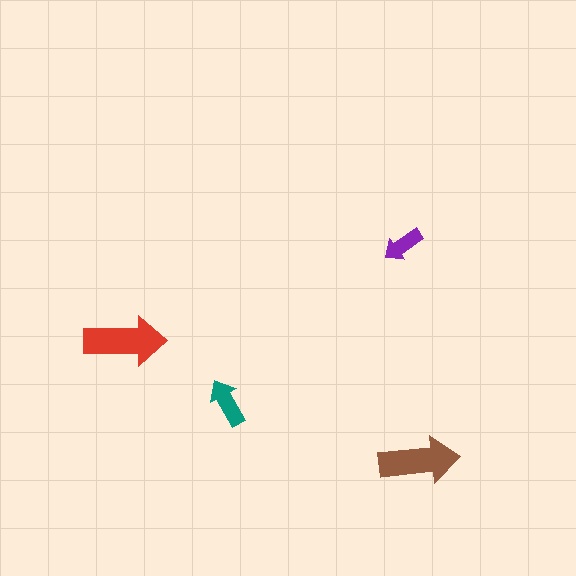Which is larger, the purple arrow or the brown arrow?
The brown one.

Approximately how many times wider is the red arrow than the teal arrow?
About 1.5 times wider.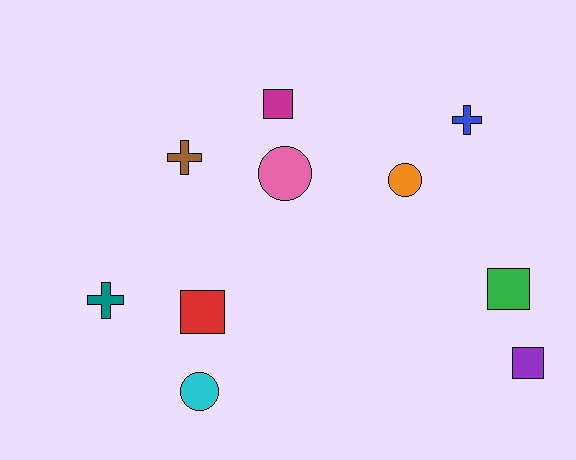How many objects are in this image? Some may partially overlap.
There are 10 objects.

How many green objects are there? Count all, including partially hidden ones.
There is 1 green object.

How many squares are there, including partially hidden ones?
There are 4 squares.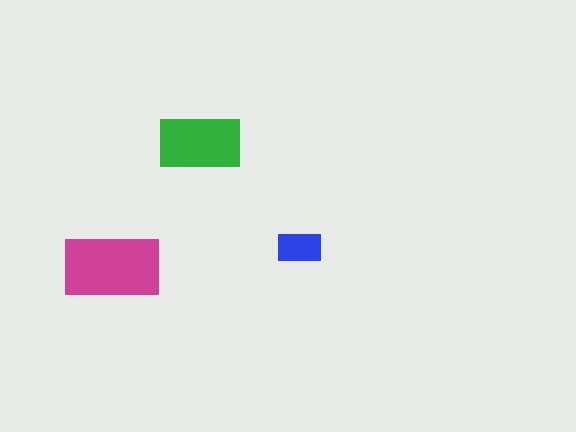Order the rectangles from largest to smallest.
the magenta one, the green one, the blue one.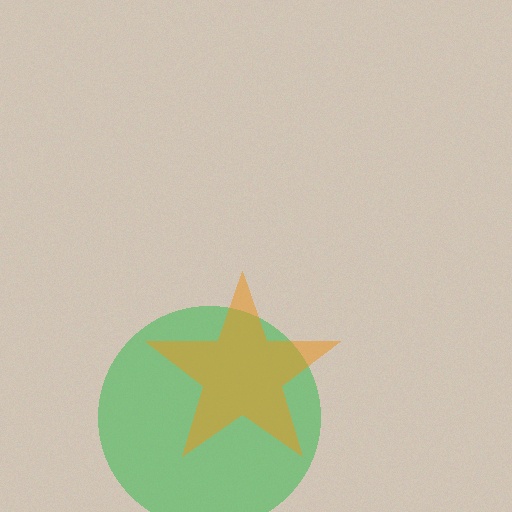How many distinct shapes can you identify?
There are 2 distinct shapes: a green circle, an orange star.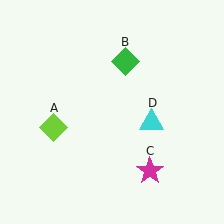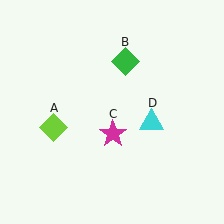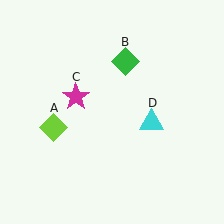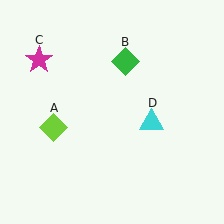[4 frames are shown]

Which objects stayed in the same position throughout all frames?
Lime diamond (object A) and green diamond (object B) and cyan triangle (object D) remained stationary.